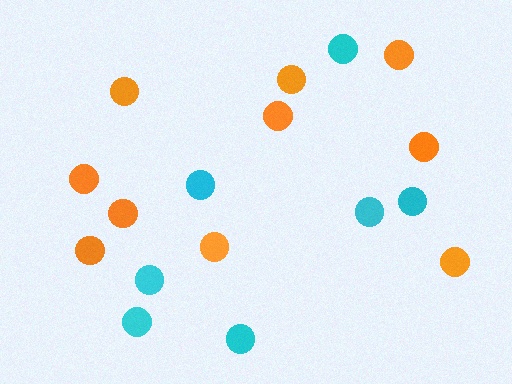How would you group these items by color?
There are 2 groups: one group of orange circles (10) and one group of cyan circles (7).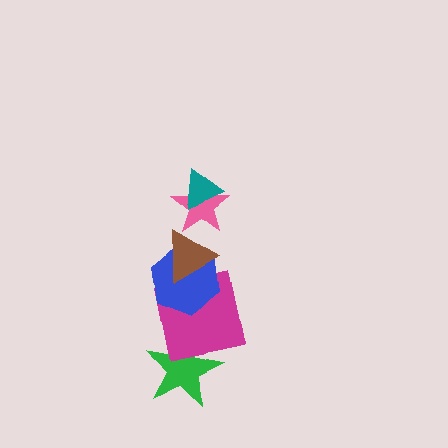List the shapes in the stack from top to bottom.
From top to bottom: the teal triangle, the pink star, the brown triangle, the blue hexagon, the magenta square, the green star.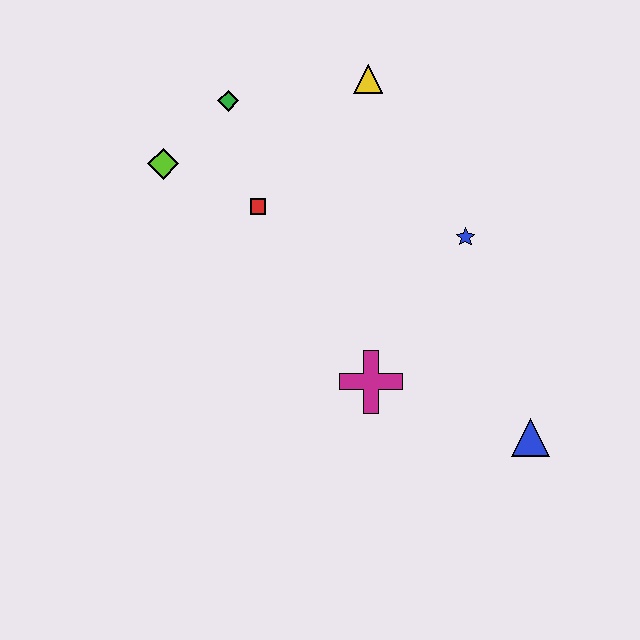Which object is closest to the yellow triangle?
The green diamond is closest to the yellow triangle.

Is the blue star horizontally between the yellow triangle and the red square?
No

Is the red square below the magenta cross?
No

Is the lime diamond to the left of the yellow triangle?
Yes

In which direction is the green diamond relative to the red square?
The green diamond is above the red square.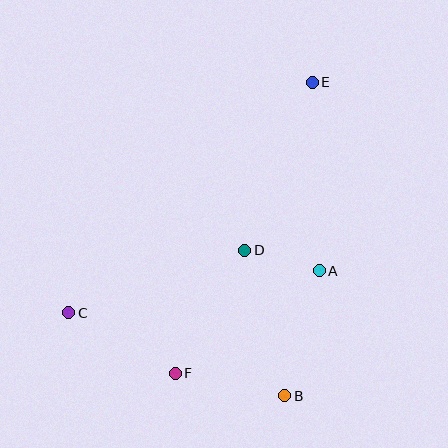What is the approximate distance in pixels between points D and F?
The distance between D and F is approximately 141 pixels.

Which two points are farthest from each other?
Points C and E are farthest from each other.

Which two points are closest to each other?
Points A and D are closest to each other.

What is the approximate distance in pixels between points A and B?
The distance between A and B is approximately 130 pixels.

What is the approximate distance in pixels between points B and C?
The distance between B and C is approximately 231 pixels.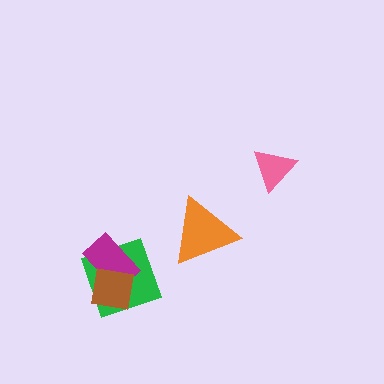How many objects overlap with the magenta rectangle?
2 objects overlap with the magenta rectangle.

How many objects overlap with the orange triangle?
0 objects overlap with the orange triangle.